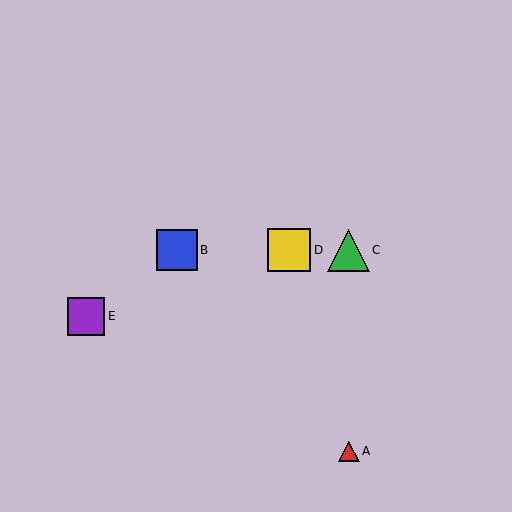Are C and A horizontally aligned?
No, C is at y≈250 and A is at y≈451.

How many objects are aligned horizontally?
3 objects (B, C, D) are aligned horizontally.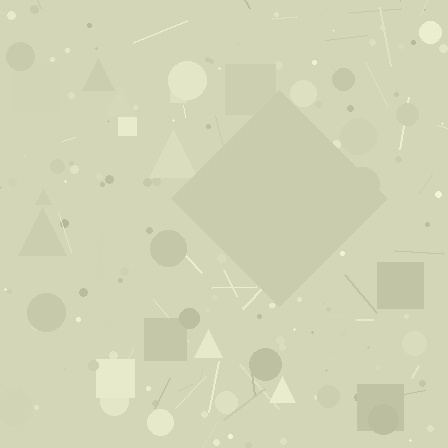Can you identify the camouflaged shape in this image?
The camouflaged shape is a diamond.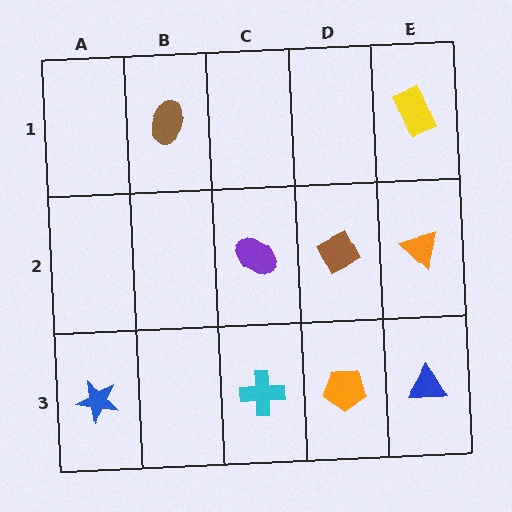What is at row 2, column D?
A brown diamond.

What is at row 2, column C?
A purple ellipse.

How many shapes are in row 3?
4 shapes.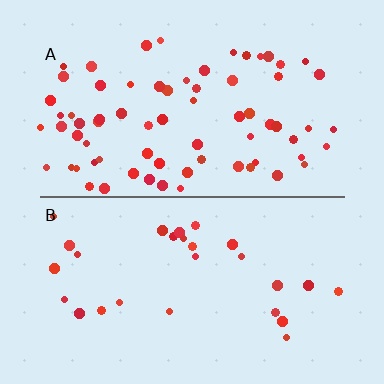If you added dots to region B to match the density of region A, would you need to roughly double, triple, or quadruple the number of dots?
Approximately triple.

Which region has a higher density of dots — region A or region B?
A (the top).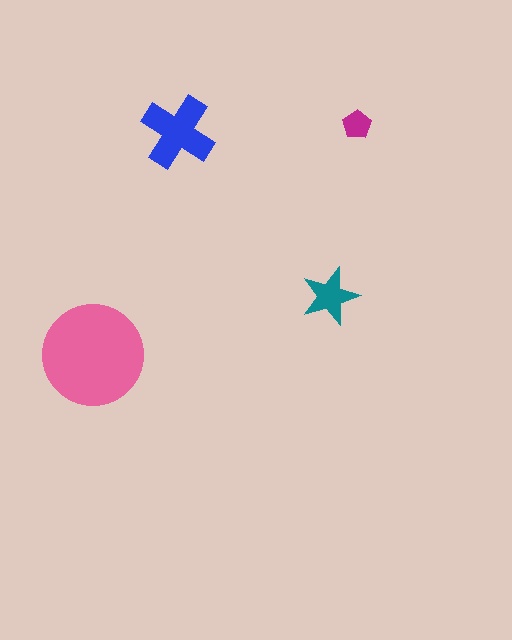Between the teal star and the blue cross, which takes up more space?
The blue cross.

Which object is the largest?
The pink circle.